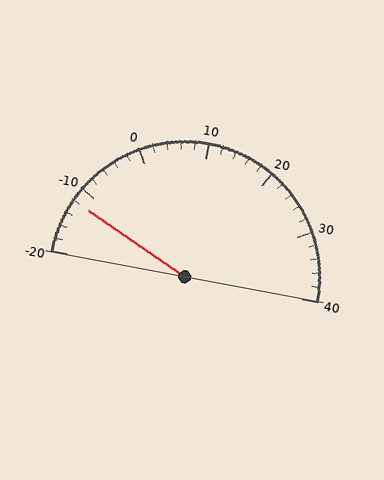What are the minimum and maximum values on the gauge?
The gauge ranges from -20 to 40.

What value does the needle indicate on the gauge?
The needle indicates approximately -12.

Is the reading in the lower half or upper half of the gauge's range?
The reading is in the lower half of the range (-20 to 40).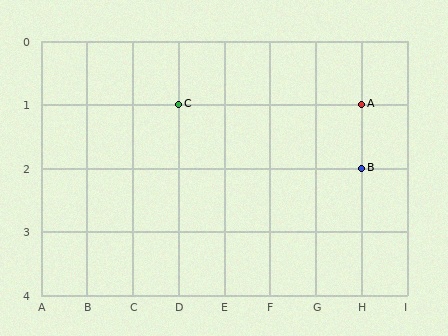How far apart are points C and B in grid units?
Points C and B are 4 columns and 1 row apart (about 4.1 grid units diagonally).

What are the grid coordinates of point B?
Point B is at grid coordinates (H, 2).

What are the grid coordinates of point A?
Point A is at grid coordinates (H, 1).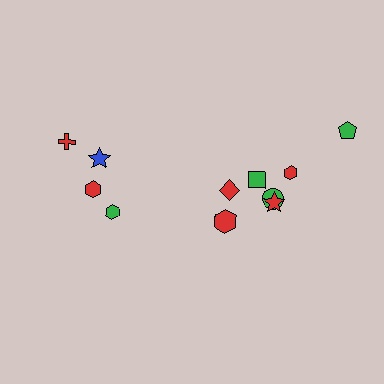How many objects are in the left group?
There are 4 objects.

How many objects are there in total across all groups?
There are 11 objects.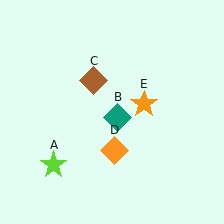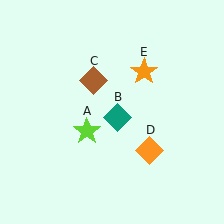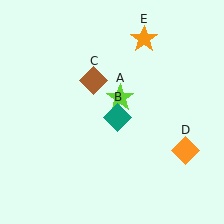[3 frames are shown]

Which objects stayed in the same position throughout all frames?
Teal diamond (object B) and brown diamond (object C) remained stationary.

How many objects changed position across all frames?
3 objects changed position: lime star (object A), orange diamond (object D), orange star (object E).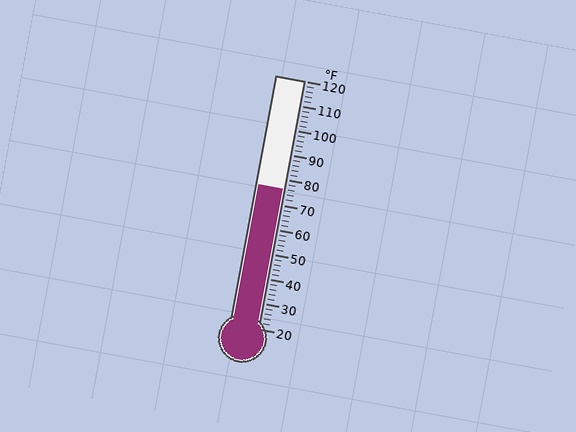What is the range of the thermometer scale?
The thermometer scale ranges from 20°F to 120°F.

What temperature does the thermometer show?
The thermometer shows approximately 76°F.